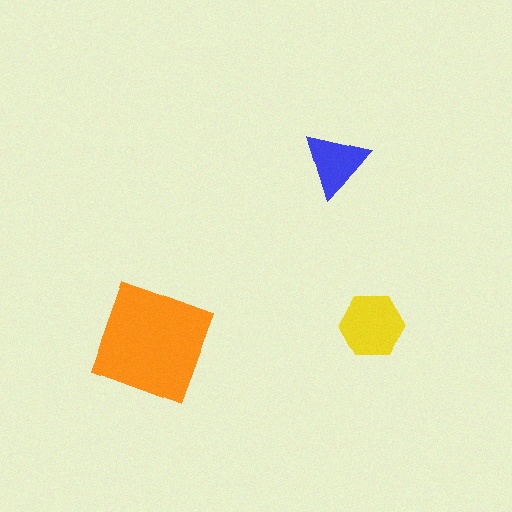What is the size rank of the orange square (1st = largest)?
1st.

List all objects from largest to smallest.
The orange square, the yellow hexagon, the blue triangle.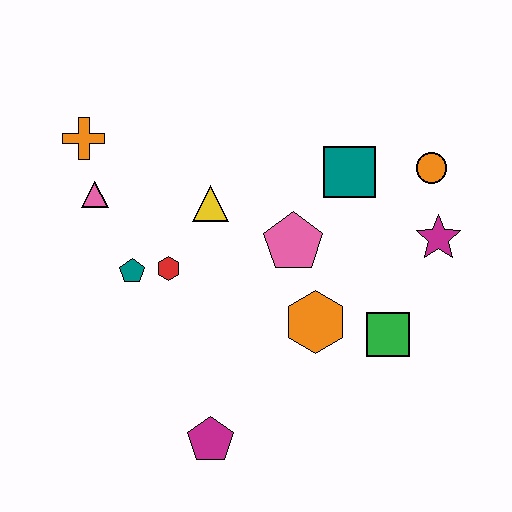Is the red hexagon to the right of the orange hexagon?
No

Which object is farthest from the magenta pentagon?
The orange circle is farthest from the magenta pentagon.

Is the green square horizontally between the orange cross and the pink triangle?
No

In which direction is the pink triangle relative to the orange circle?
The pink triangle is to the left of the orange circle.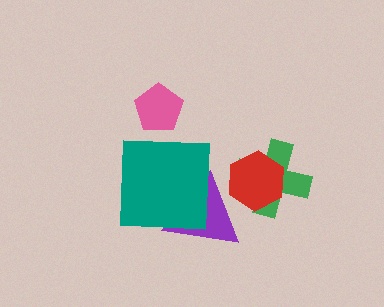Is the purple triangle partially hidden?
Yes, it is partially covered by another shape.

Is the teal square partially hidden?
No, no other shape covers it.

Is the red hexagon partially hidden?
Yes, it is partially covered by another shape.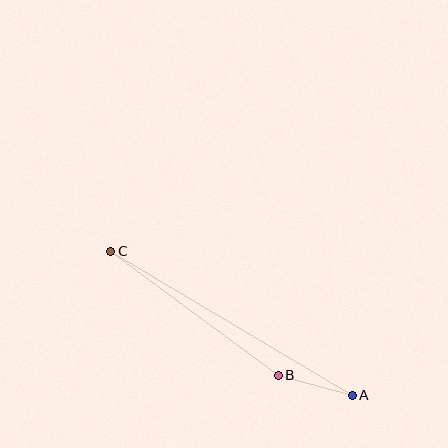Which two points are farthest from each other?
Points A and C are farthest from each other.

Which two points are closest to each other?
Points A and B are closest to each other.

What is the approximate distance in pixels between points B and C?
The distance between B and C is approximately 208 pixels.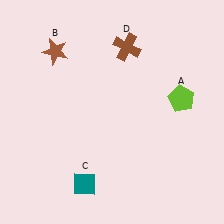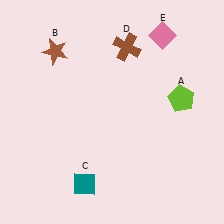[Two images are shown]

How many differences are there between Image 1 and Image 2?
There is 1 difference between the two images.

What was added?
A pink diamond (E) was added in Image 2.